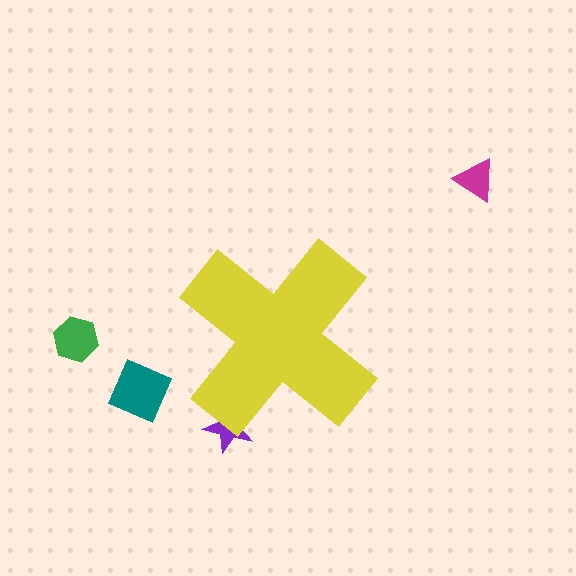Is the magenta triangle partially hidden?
No, the magenta triangle is fully visible.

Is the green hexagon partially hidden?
No, the green hexagon is fully visible.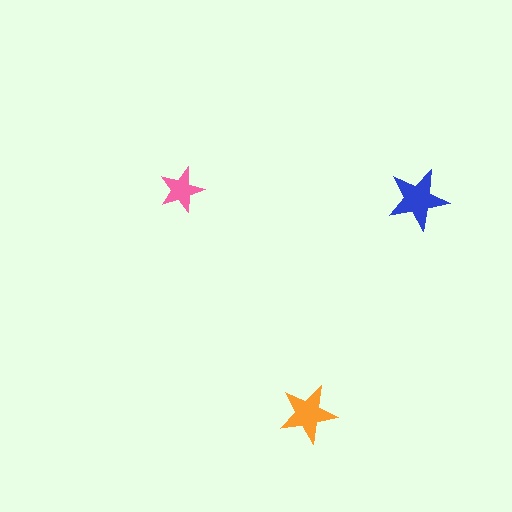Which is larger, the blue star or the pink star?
The blue one.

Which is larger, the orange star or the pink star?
The orange one.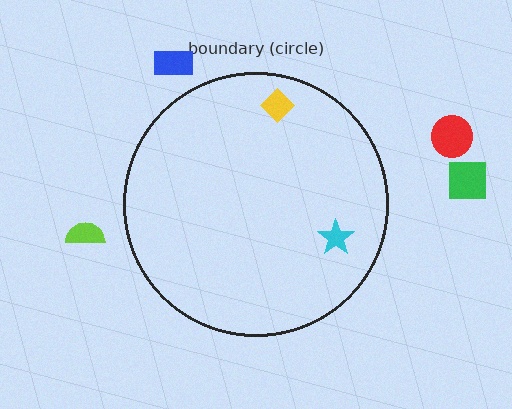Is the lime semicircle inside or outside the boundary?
Outside.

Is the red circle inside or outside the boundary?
Outside.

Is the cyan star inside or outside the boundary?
Inside.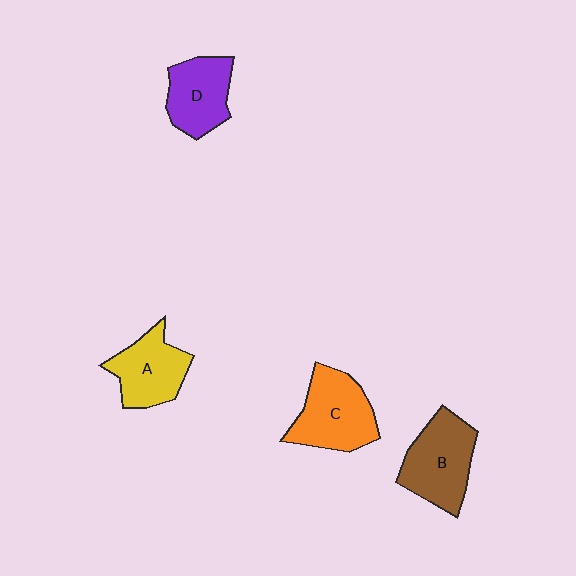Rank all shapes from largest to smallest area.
From largest to smallest: B (brown), C (orange), A (yellow), D (purple).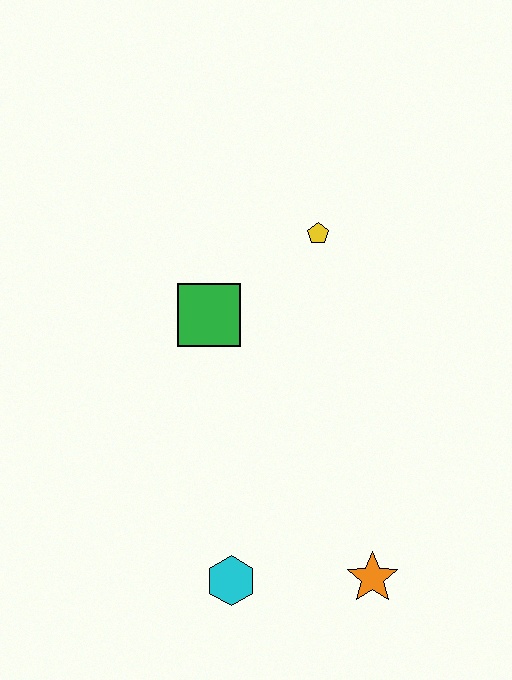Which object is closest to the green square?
The yellow pentagon is closest to the green square.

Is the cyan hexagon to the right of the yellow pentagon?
No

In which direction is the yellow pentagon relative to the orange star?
The yellow pentagon is above the orange star.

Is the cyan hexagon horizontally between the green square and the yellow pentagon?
Yes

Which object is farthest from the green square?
The orange star is farthest from the green square.